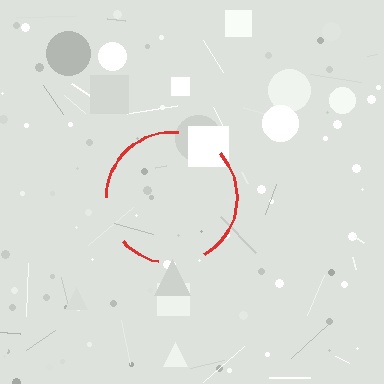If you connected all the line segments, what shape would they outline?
They would outline a circle.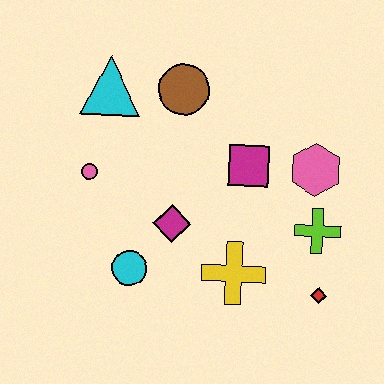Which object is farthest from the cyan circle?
The pink hexagon is farthest from the cyan circle.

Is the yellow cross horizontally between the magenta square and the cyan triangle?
Yes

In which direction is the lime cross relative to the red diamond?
The lime cross is above the red diamond.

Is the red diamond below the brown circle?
Yes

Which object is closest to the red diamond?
The lime cross is closest to the red diamond.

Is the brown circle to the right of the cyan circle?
Yes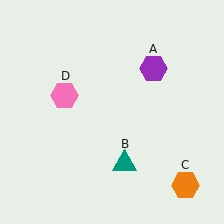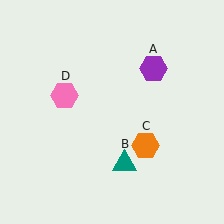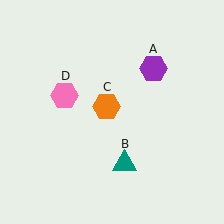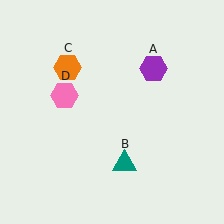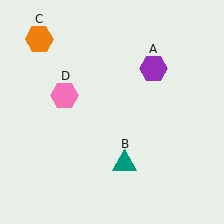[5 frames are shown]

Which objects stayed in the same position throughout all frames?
Purple hexagon (object A) and teal triangle (object B) and pink hexagon (object D) remained stationary.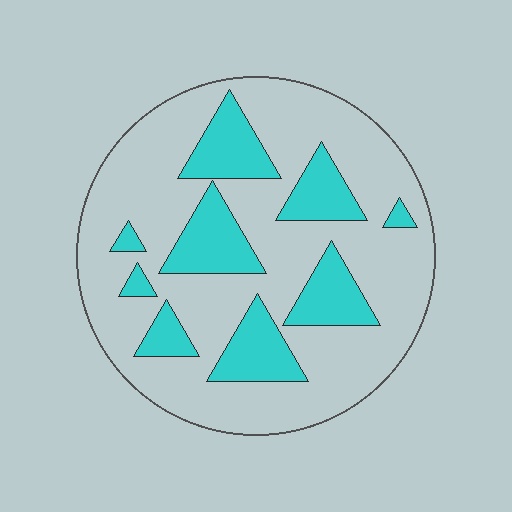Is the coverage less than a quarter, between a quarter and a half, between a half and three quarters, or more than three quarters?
Between a quarter and a half.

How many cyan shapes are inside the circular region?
9.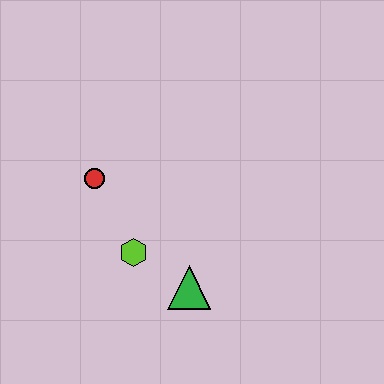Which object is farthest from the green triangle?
The red circle is farthest from the green triangle.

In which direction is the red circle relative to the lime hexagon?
The red circle is above the lime hexagon.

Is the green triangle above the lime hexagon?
No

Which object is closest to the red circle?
The lime hexagon is closest to the red circle.